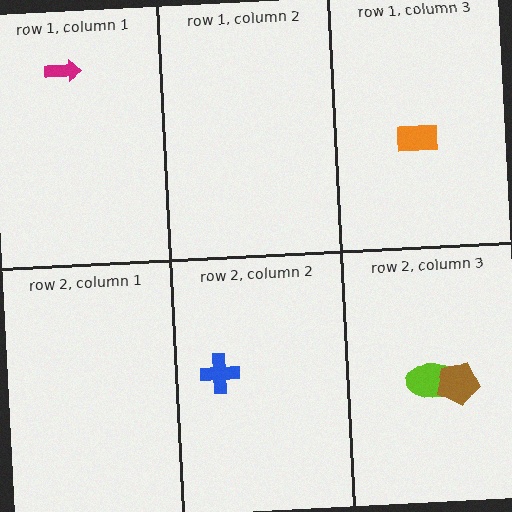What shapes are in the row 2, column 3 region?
The lime ellipse, the brown pentagon.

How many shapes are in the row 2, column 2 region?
1.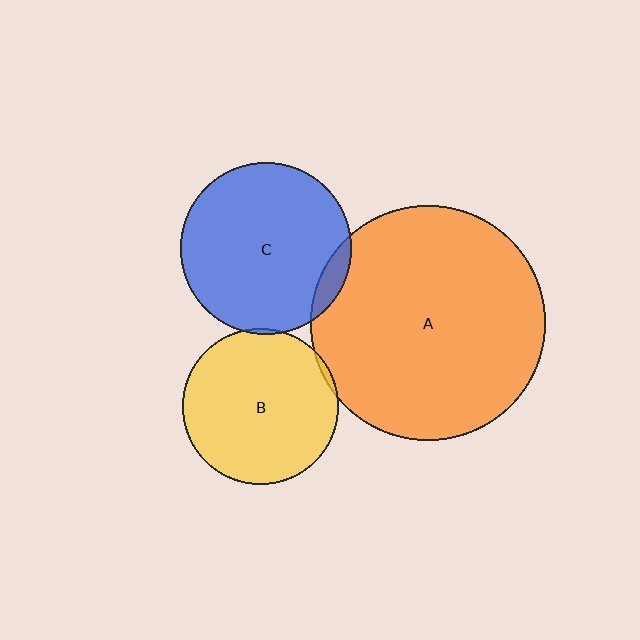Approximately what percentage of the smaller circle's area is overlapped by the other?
Approximately 5%.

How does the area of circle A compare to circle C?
Approximately 1.9 times.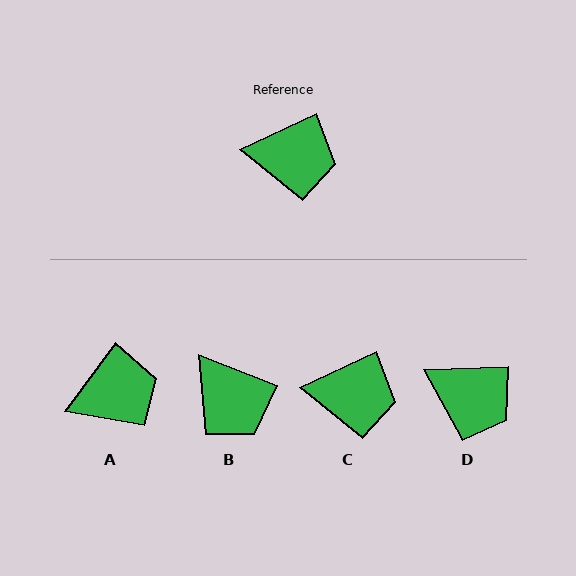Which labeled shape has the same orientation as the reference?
C.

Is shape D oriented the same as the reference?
No, it is off by about 23 degrees.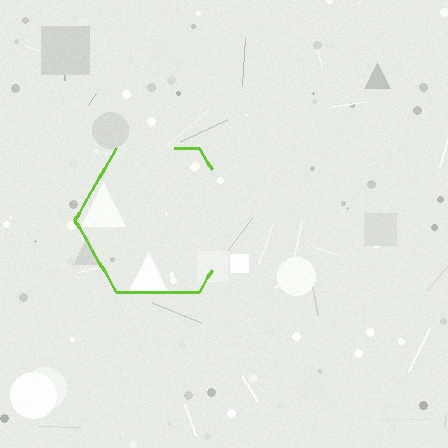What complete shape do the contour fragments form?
The contour fragments form a hexagon.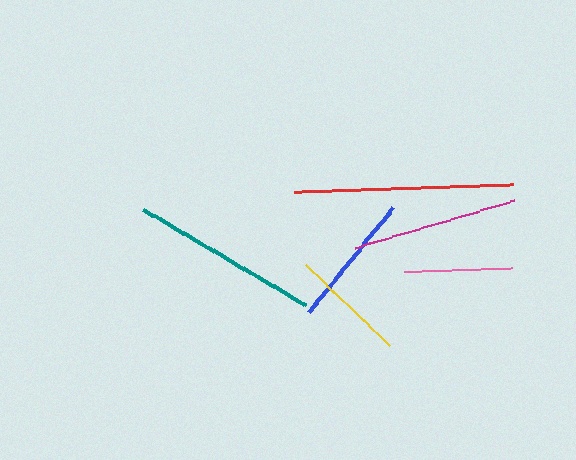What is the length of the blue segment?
The blue segment is approximately 135 pixels long.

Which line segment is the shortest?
The pink line is the shortest at approximately 108 pixels.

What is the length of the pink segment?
The pink segment is approximately 108 pixels long.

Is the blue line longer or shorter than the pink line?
The blue line is longer than the pink line.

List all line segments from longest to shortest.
From longest to shortest: red, teal, magenta, blue, yellow, pink.